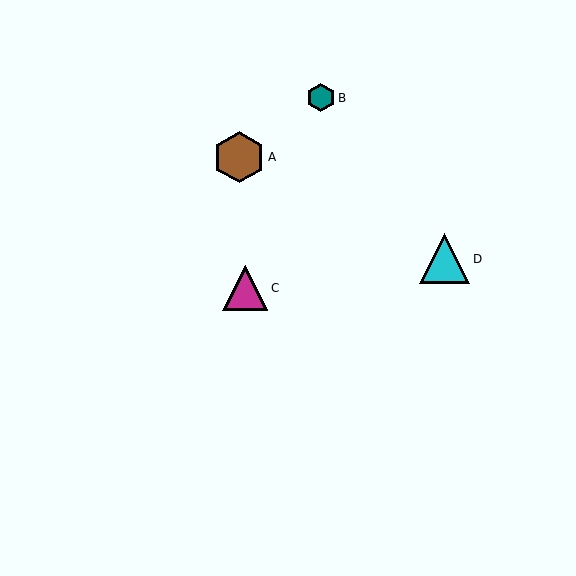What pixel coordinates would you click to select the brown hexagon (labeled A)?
Click at (239, 157) to select the brown hexagon A.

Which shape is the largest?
The brown hexagon (labeled A) is the largest.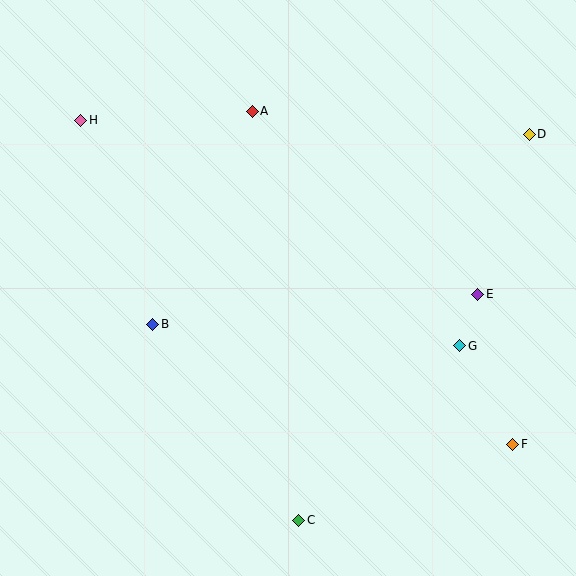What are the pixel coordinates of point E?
Point E is at (478, 294).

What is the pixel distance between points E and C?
The distance between E and C is 289 pixels.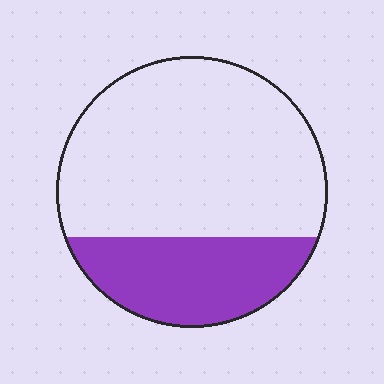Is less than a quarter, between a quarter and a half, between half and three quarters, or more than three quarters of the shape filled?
Between a quarter and a half.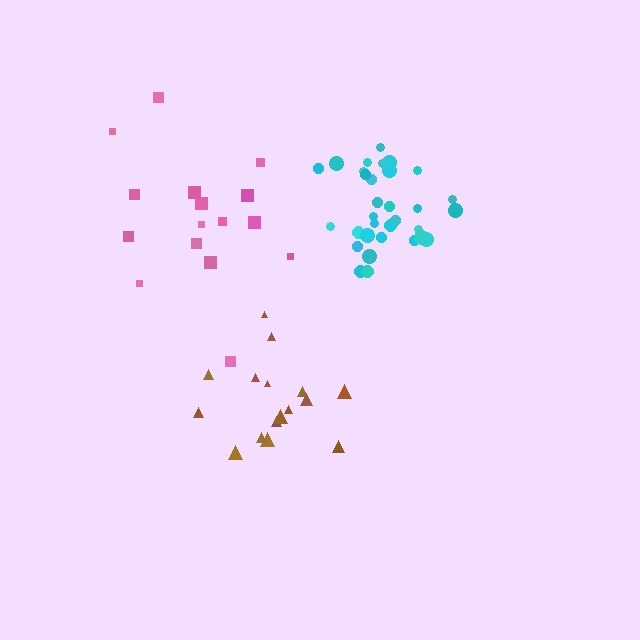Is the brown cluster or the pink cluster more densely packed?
Brown.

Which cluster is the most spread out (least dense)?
Pink.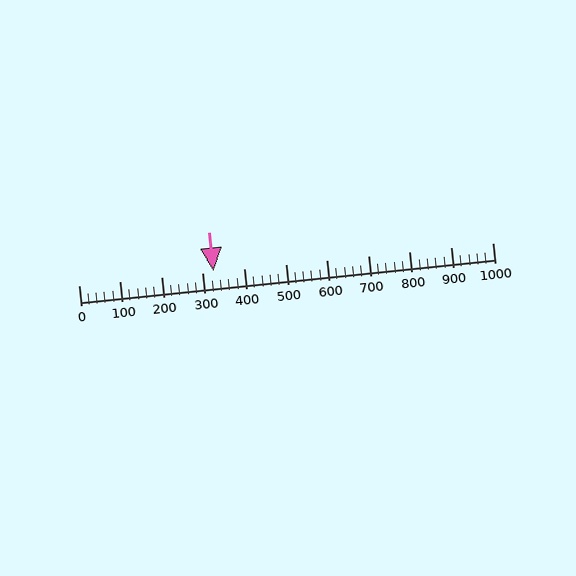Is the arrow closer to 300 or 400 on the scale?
The arrow is closer to 300.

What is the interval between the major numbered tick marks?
The major tick marks are spaced 100 units apart.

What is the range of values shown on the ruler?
The ruler shows values from 0 to 1000.